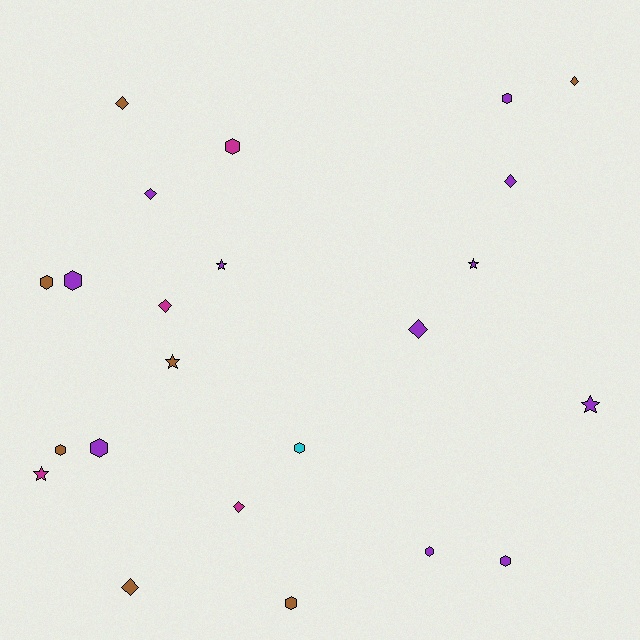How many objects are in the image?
There are 23 objects.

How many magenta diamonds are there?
There are 2 magenta diamonds.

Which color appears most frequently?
Purple, with 11 objects.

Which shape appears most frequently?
Hexagon, with 10 objects.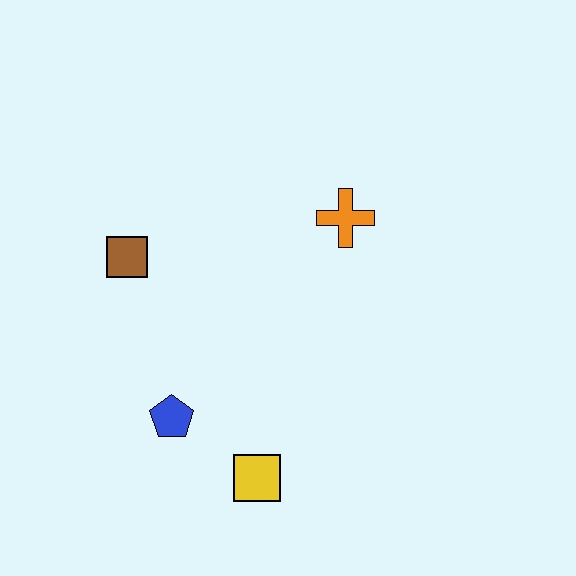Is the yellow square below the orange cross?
Yes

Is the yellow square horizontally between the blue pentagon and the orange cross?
Yes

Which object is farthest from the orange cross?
The yellow square is farthest from the orange cross.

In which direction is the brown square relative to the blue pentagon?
The brown square is above the blue pentagon.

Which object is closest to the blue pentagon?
The yellow square is closest to the blue pentagon.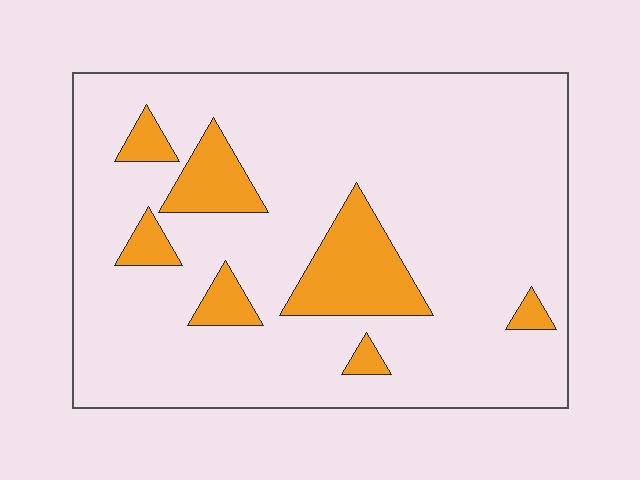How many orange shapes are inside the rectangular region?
7.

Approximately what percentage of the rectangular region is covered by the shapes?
Approximately 15%.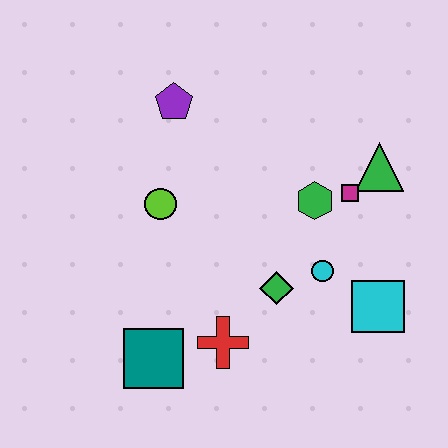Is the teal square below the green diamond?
Yes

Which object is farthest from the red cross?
The purple pentagon is farthest from the red cross.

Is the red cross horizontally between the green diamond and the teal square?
Yes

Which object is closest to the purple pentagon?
The lime circle is closest to the purple pentagon.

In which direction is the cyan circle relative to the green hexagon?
The cyan circle is below the green hexagon.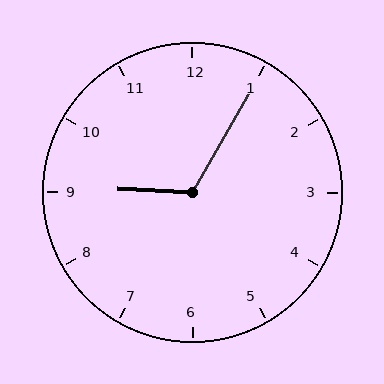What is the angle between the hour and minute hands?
Approximately 118 degrees.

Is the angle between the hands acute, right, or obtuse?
It is obtuse.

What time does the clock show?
9:05.